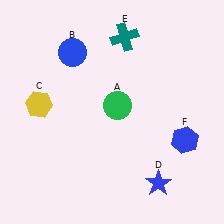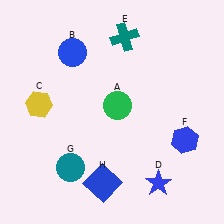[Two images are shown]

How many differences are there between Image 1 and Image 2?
There are 2 differences between the two images.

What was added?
A teal circle (G), a blue square (H) were added in Image 2.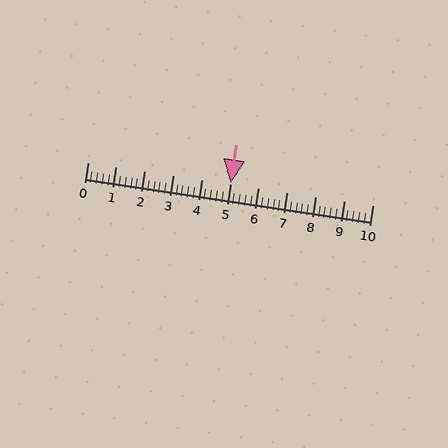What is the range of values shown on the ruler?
The ruler shows values from 0 to 10.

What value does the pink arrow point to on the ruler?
The pink arrow points to approximately 5.0.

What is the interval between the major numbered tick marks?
The major tick marks are spaced 1 units apart.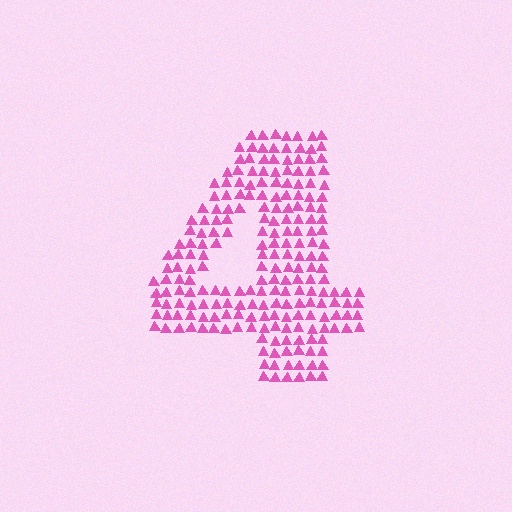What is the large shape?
The large shape is the digit 4.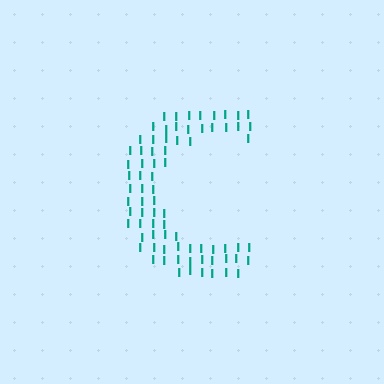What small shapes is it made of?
It is made of small letter I's.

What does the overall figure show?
The overall figure shows the letter C.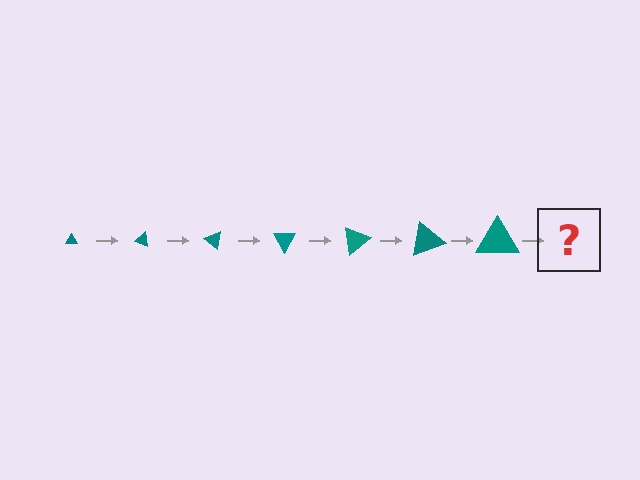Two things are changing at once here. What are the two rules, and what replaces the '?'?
The two rules are that the triangle grows larger each step and it rotates 20 degrees each step. The '?' should be a triangle, larger than the previous one and rotated 140 degrees from the start.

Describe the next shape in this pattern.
It should be a triangle, larger than the previous one and rotated 140 degrees from the start.